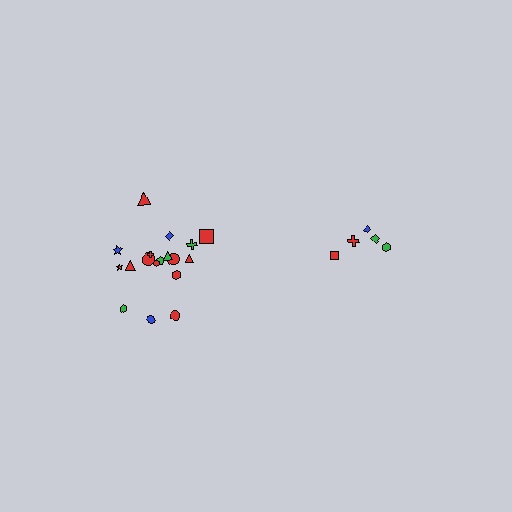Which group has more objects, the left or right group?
The left group.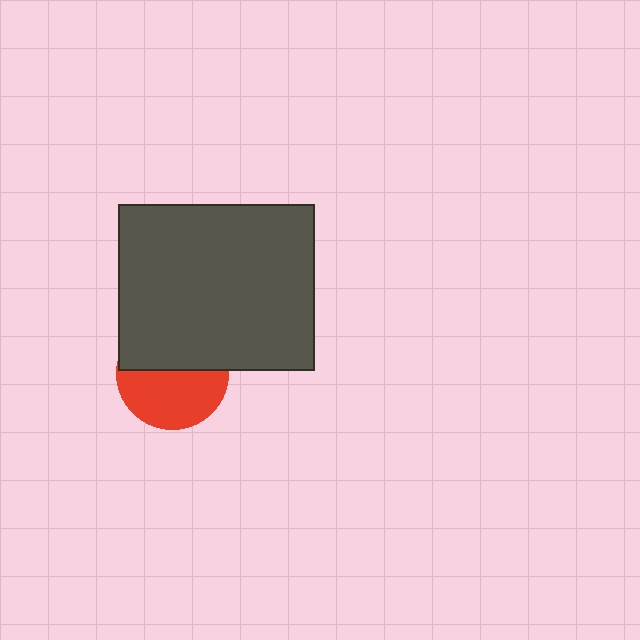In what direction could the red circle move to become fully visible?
The red circle could move down. That would shift it out from behind the dark gray rectangle entirely.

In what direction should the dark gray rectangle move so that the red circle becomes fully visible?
The dark gray rectangle should move up. That is the shortest direction to clear the overlap and leave the red circle fully visible.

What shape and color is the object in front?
The object in front is a dark gray rectangle.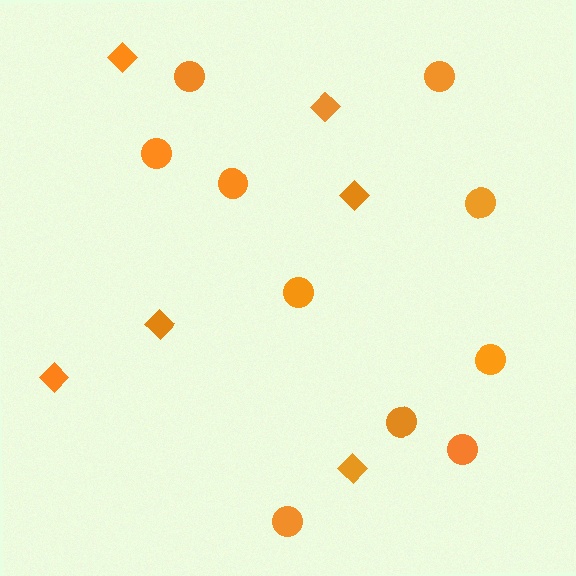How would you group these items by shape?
There are 2 groups: one group of circles (10) and one group of diamonds (6).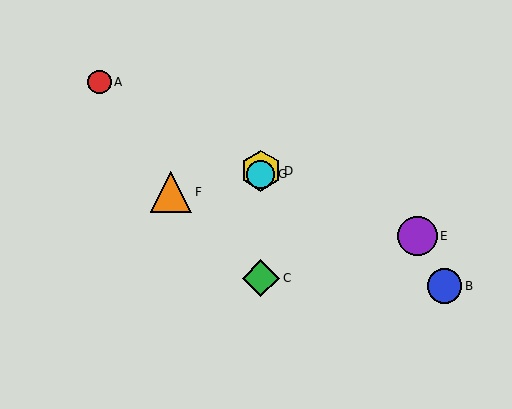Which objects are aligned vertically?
Objects C, D, G are aligned vertically.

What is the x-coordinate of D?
Object D is at x≈261.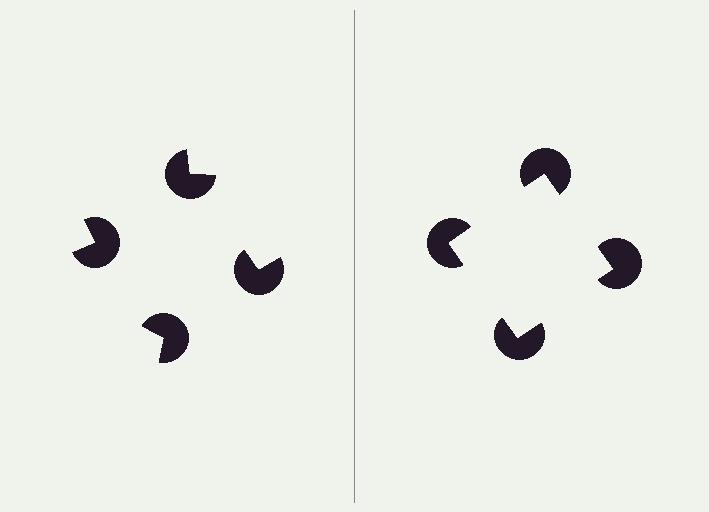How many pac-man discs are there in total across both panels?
8 — 4 on each side.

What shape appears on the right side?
An illusory square.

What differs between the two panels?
The pac-man discs are positioned identically on both sides; only the wedge orientations differ. On the right they align to a square; on the left they are misaligned.